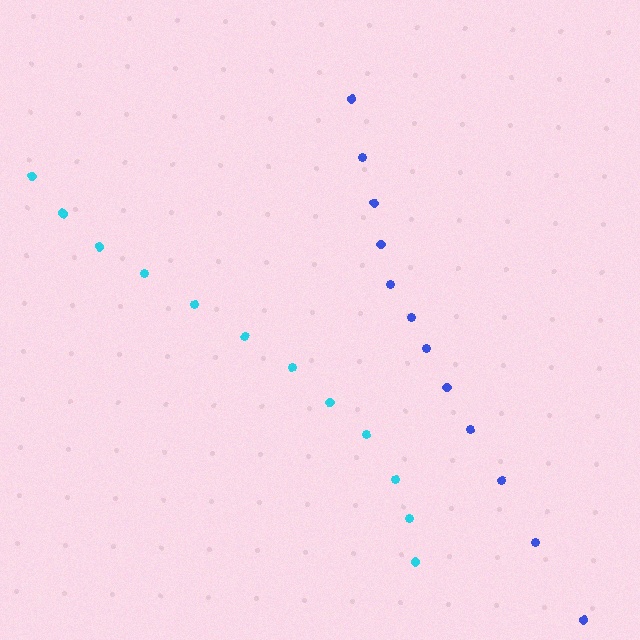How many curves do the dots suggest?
There are 2 distinct paths.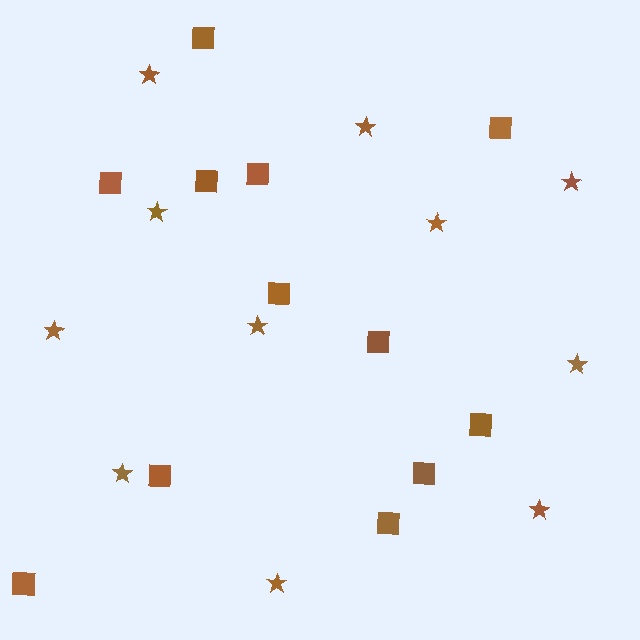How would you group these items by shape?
There are 2 groups: one group of squares (12) and one group of stars (11).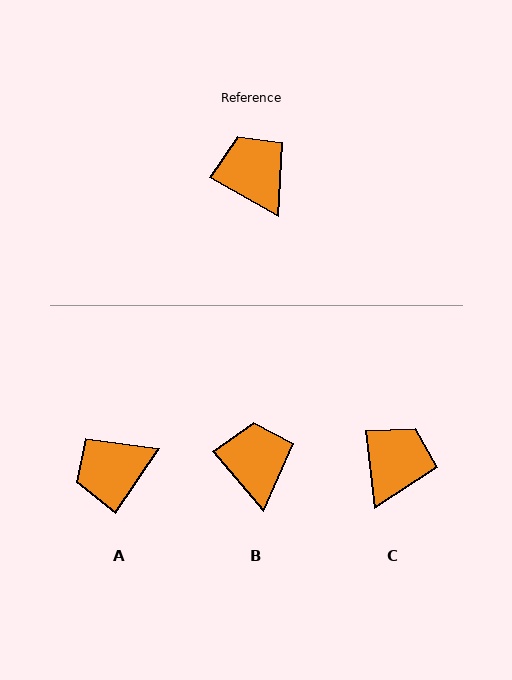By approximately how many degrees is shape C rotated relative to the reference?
Approximately 54 degrees clockwise.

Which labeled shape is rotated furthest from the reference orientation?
A, about 86 degrees away.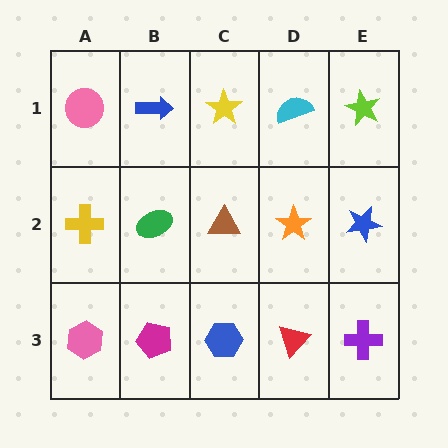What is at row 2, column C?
A brown triangle.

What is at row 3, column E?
A purple cross.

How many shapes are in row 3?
5 shapes.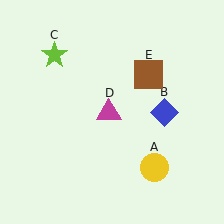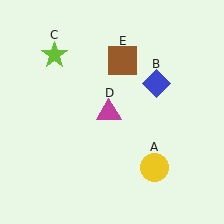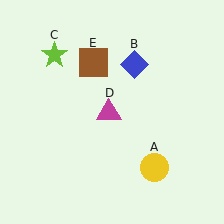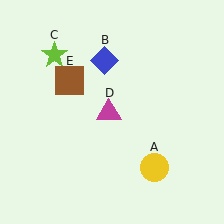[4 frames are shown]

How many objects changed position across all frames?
2 objects changed position: blue diamond (object B), brown square (object E).